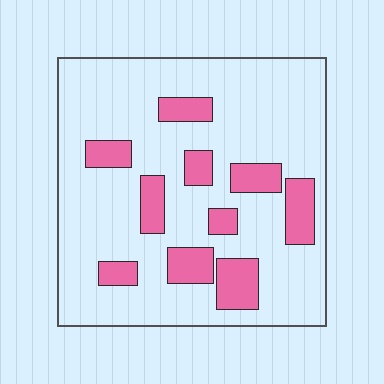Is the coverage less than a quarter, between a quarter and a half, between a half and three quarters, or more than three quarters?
Less than a quarter.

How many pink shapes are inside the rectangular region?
10.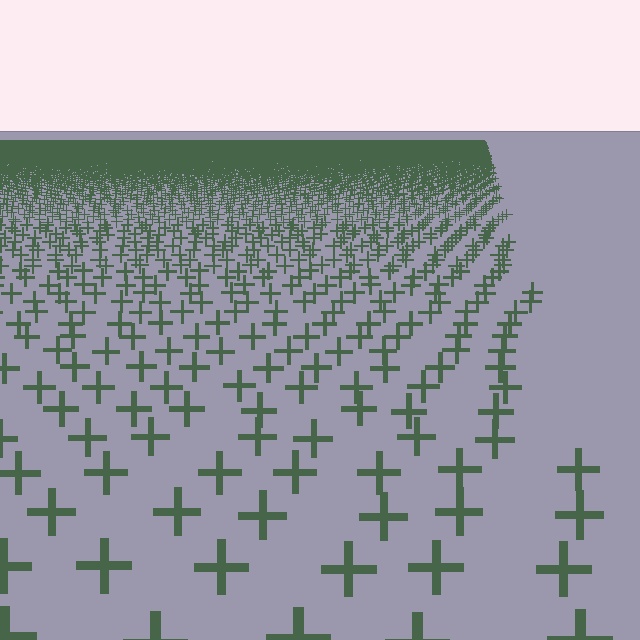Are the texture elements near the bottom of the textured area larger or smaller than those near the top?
Larger. Near the bottom, elements are closer to the viewer and appear at a bigger on-screen size.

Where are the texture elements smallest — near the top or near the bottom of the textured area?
Near the top.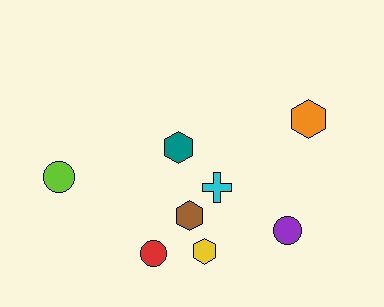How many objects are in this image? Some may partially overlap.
There are 8 objects.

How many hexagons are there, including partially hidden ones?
There are 4 hexagons.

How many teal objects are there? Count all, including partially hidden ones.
There is 1 teal object.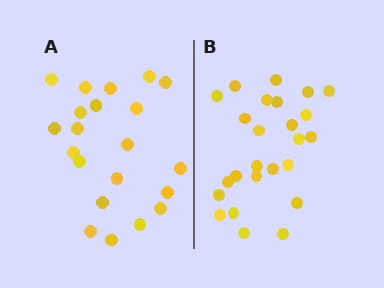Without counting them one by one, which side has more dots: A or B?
Region B (the right region) has more dots.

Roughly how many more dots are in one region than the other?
Region B has about 4 more dots than region A.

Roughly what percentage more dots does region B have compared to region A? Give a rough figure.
About 20% more.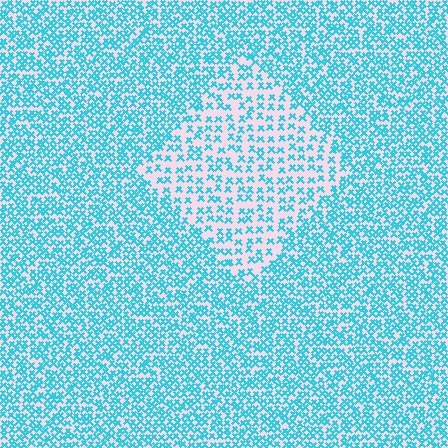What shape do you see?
I see a diamond.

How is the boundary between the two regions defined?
The boundary is defined by a change in element density (approximately 2.0x ratio). All elements are the same color, size, and shape.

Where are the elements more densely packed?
The elements are more densely packed outside the diamond boundary.